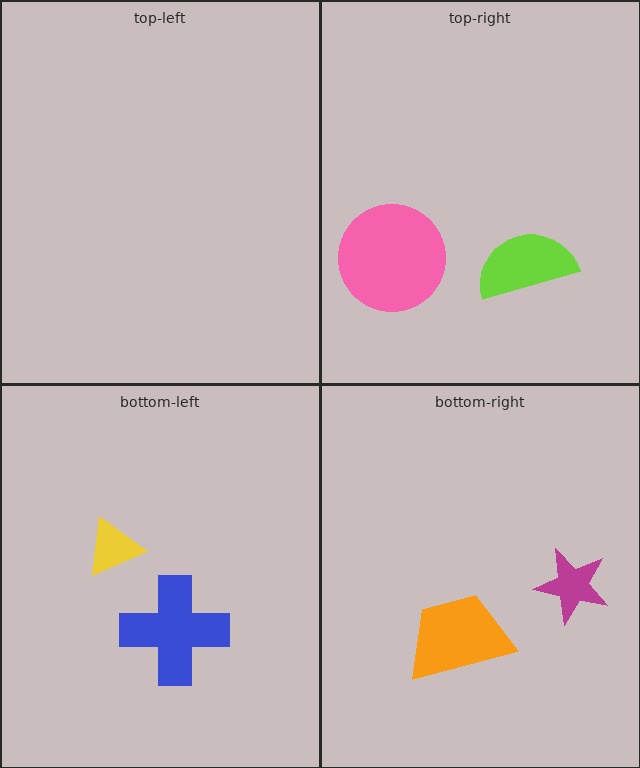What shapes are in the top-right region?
The lime semicircle, the pink circle.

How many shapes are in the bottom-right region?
2.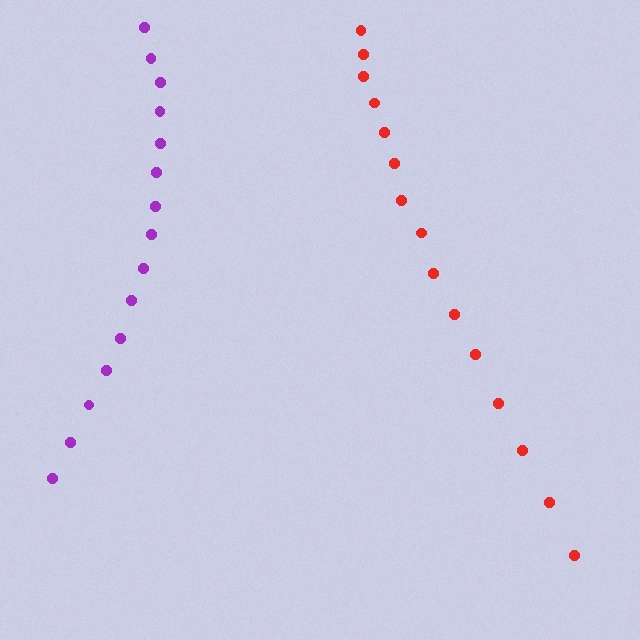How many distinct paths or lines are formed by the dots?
There are 2 distinct paths.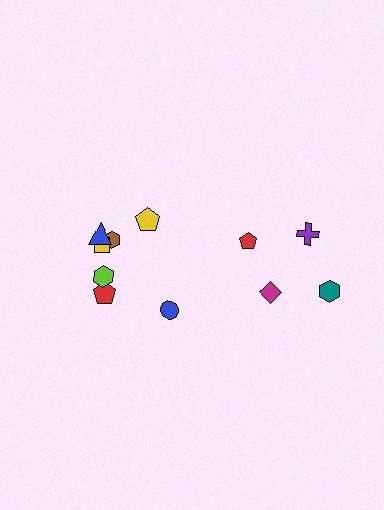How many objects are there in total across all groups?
There are 11 objects.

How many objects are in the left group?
There are 7 objects.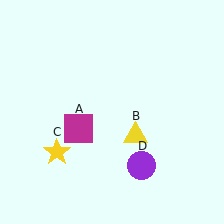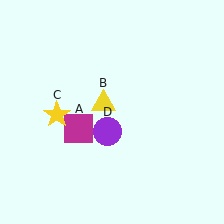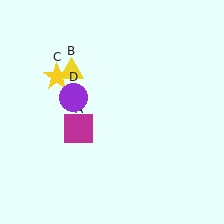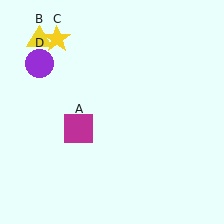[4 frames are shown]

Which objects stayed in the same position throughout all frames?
Magenta square (object A) remained stationary.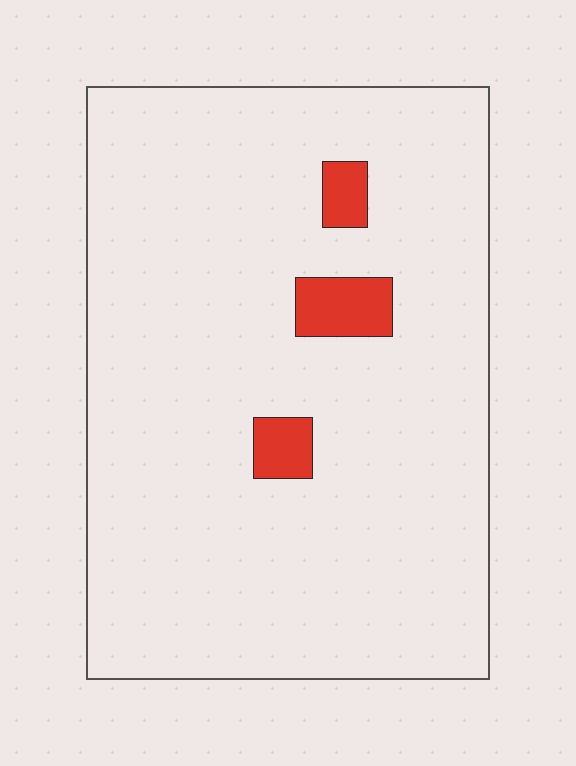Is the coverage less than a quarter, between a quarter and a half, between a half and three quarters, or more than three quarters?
Less than a quarter.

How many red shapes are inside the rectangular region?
3.